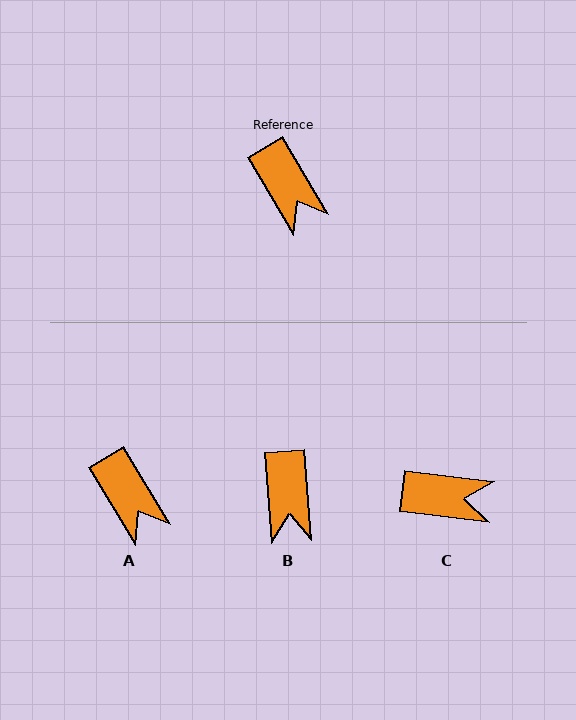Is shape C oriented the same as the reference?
No, it is off by about 52 degrees.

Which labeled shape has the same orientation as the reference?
A.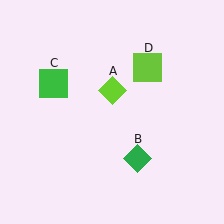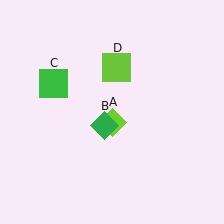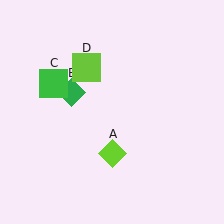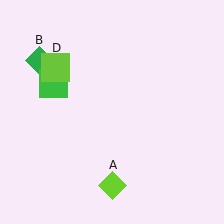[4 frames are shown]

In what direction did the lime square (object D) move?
The lime square (object D) moved left.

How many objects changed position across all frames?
3 objects changed position: lime diamond (object A), green diamond (object B), lime square (object D).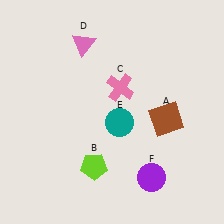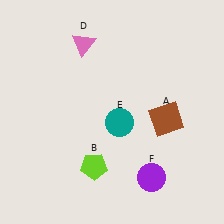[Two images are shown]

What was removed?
The pink cross (C) was removed in Image 2.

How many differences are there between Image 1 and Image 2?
There is 1 difference between the two images.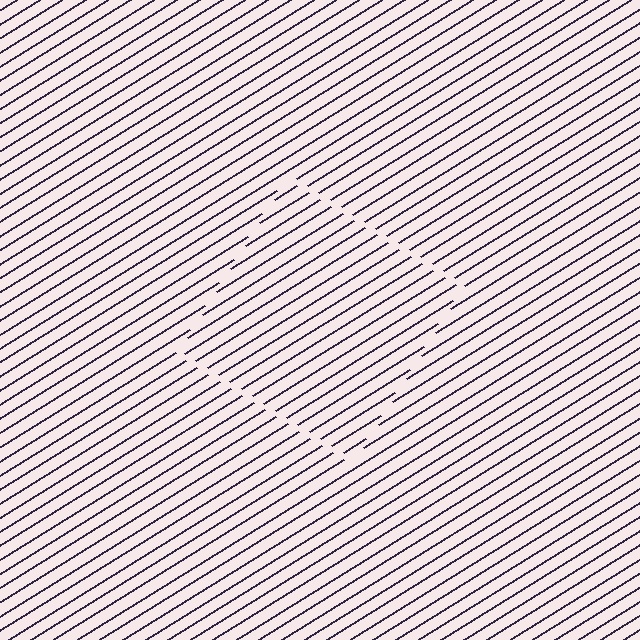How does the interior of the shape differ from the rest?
The interior of the shape contains the same grating, shifted by half a period — the contour is defined by the phase discontinuity where line-ends from the inner and outer gratings abut.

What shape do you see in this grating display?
An illusory square. The interior of the shape contains the same grating, shifted by half a period — the contour is defined by the phase discontinuity where line-ends from the inner and outer gratings abut.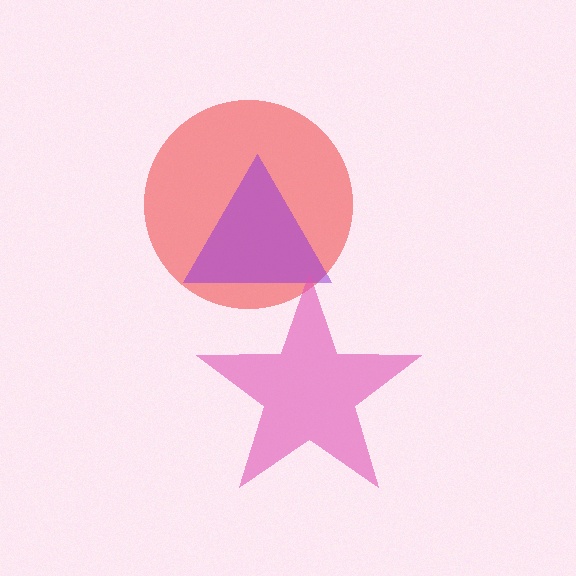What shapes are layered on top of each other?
The layered shapes are: a red circle, a purple triangle, a pink star.